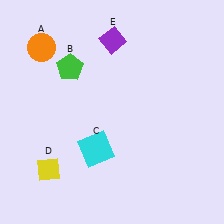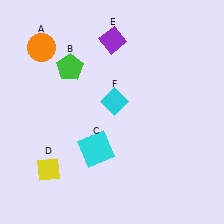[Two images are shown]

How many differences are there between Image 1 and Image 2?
There is 1 difference between the two images.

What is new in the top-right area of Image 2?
A cyan diamond (F) was added in the top-right area of Image 2.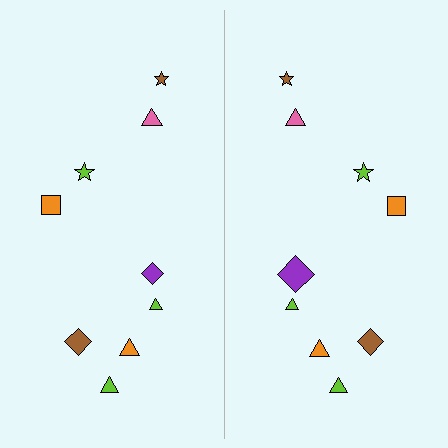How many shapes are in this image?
There are 18 shapes in this image.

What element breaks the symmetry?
The purple diamond on the right side has a different size than its mirror counterpart.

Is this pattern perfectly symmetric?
No, the pattern is not perfectly symmetric. The purple diamond on the right side has a different size than its mirror counterpart.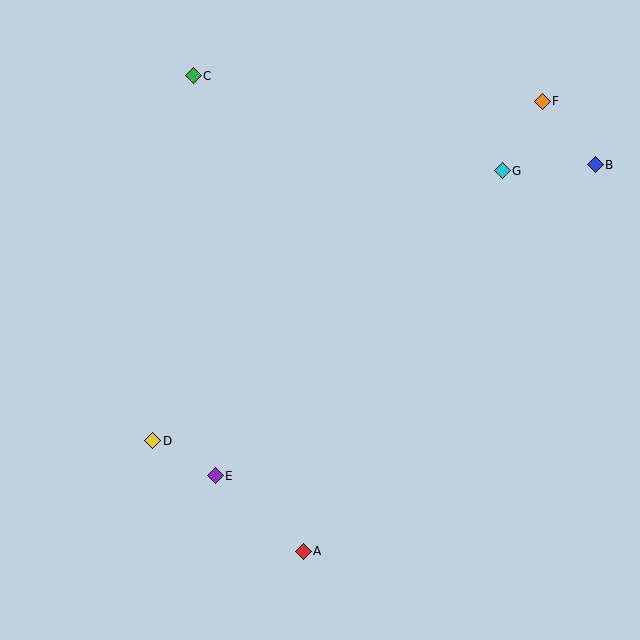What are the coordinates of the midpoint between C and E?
The midpoint between C and E is at (204, 276).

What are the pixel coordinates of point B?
Point B is at (595, 165).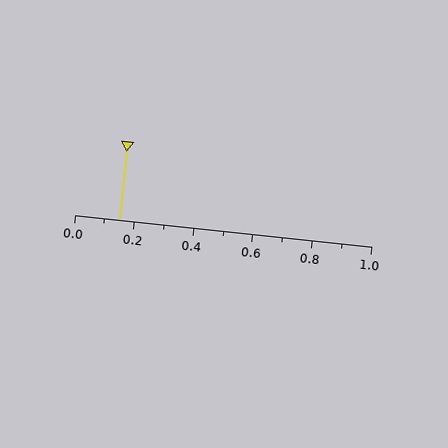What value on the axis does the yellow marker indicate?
The marker indicates approximately 0.15.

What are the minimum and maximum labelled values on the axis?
The axis runs from 0.0 to 1.0.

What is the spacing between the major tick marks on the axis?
The major ticks are spaced 0.2 apart.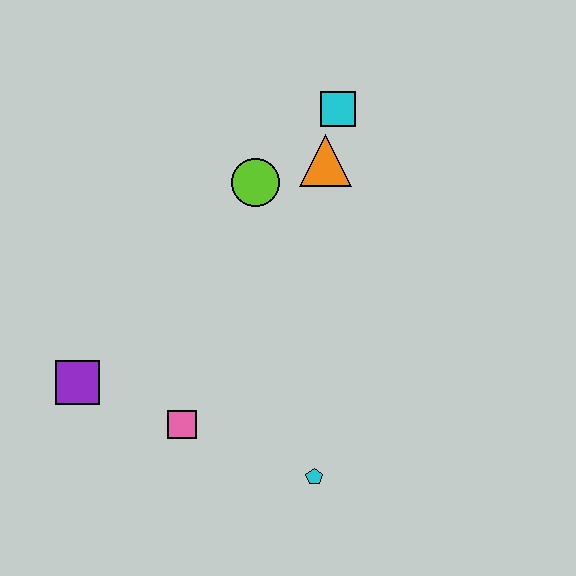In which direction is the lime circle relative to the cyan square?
The lime circle is to the left of the cyan square.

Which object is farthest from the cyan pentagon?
The cyan square is farthest from the cyan pentagon.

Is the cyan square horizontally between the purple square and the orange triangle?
No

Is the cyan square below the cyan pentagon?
No